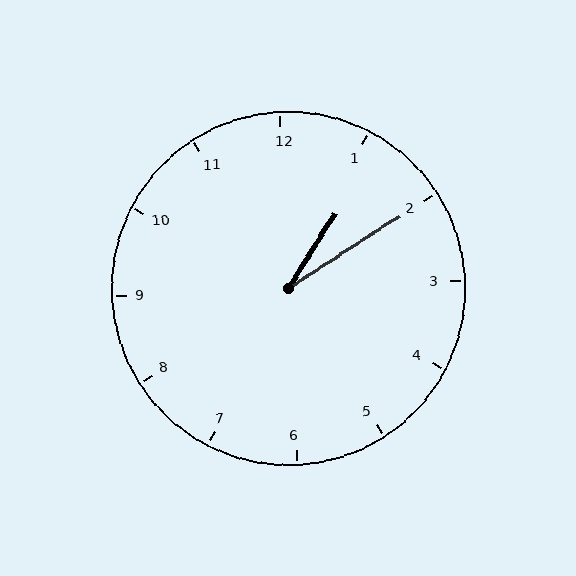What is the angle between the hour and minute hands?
Approximately 25 degrees.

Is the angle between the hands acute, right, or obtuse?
It is acute.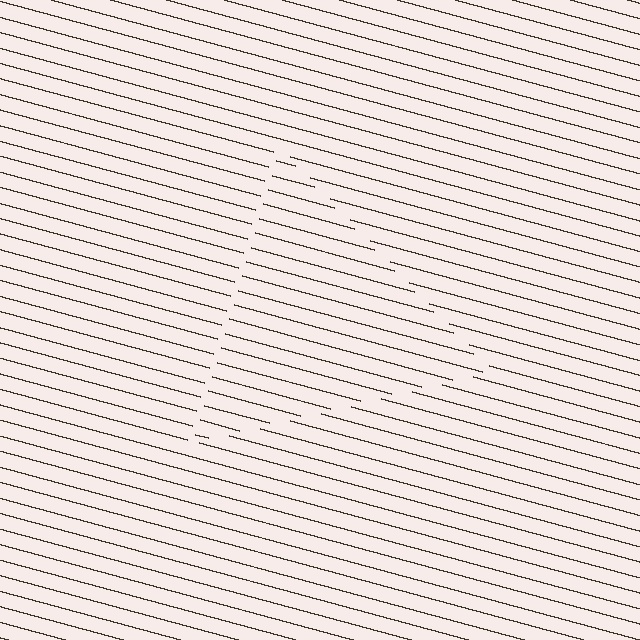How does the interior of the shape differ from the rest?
The interior of the shape contains the same grating, shifted by half a period — the contour is defined by the phase discontinuity where line-ends from the inner and outer gratings abut.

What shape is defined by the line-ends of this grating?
An illusory triangle. The interior of the shape contains the same grating, shifted by half a period — the contour is defined by the phase discontinuity where line-ends from the inner and outer gratings abut.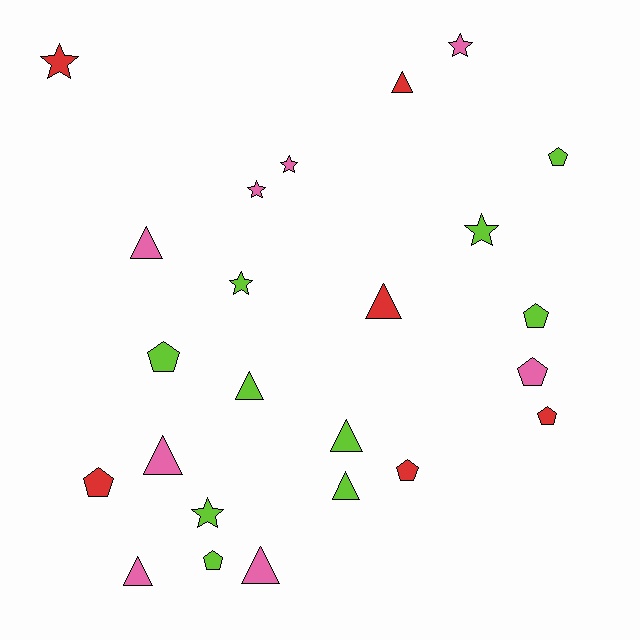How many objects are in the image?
There are 24 objects.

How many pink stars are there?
There are 3 pink stars.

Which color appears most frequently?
Lime, with 10 objects.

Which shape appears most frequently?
Triangle, with 9 objects.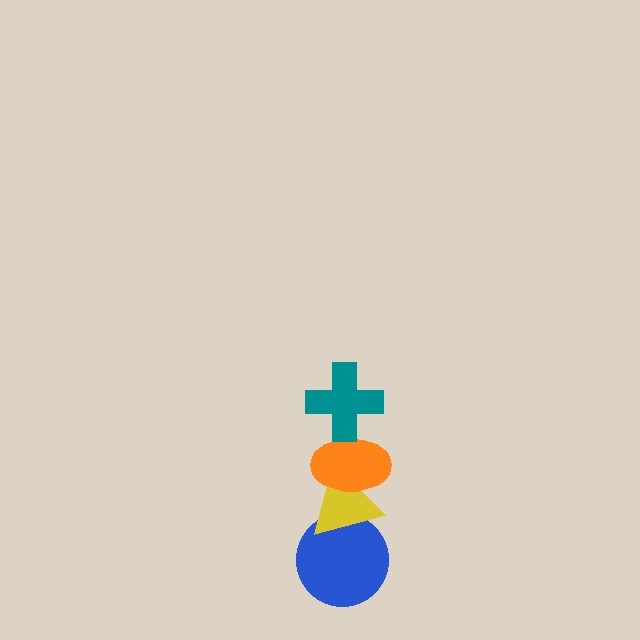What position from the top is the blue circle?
The blue circle is 4th from the top.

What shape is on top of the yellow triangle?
The orange ellipse is on top of the yellow triangle.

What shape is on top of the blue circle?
The yellow triangle is on top of the blue circle.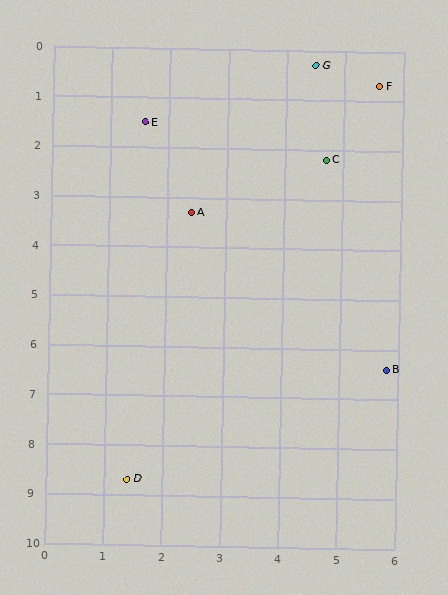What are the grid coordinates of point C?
Point C is at approximately (4.7, 2.2).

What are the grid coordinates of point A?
Point A is at approximately (2.4, 3.3).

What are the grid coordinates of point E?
Point E is at approximately (1.6, 1.5).